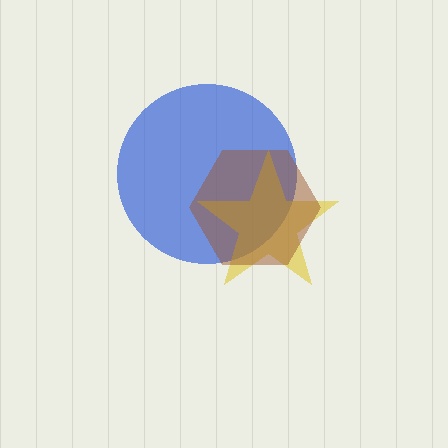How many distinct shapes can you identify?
There are 3 distinct shapes: a blue circle, a yellow star, a brown hexagon.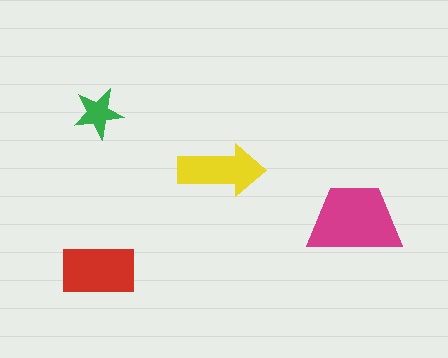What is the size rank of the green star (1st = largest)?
4th.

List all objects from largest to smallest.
The magenta trapezoid, the red rectangle, the yellow arrow, the green star.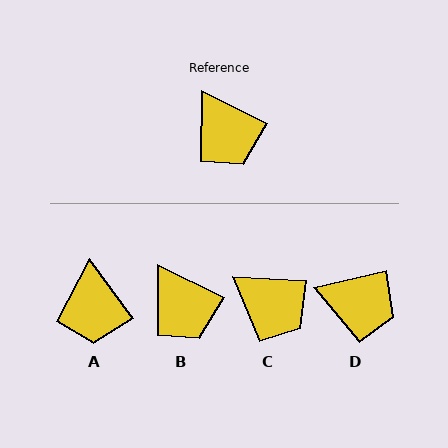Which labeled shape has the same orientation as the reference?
B.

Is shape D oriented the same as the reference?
No, it is off by about 40 degrees.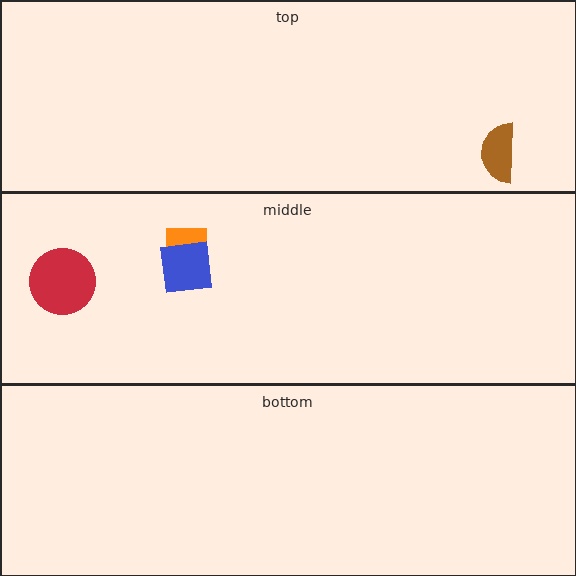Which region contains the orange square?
The middle region.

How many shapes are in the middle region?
3.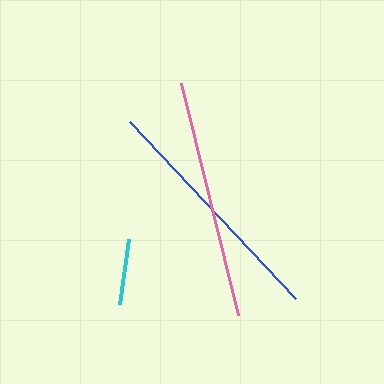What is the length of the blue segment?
The blue segment is approximately 242 pixels long.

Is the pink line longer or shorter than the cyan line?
The pink line is longer than the cyan line.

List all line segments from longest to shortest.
From longest to shortest: blue, pink, cyan.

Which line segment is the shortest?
The cyan line is the shortest at approximately 65 pixels.